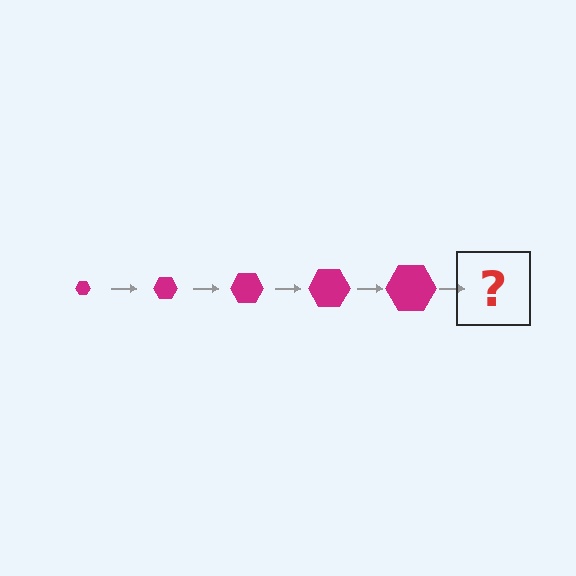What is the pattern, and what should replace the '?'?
The pattern is that the hexagon gets progressively larger each step. The '?' should be a magenta hexagon, larger than the previous one.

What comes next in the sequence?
The next element should be a magenta hexagon, larger than the previous one.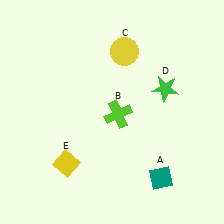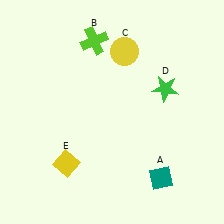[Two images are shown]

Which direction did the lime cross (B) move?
The lime cross (B) moved up.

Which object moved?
The lime cross (B) moved up.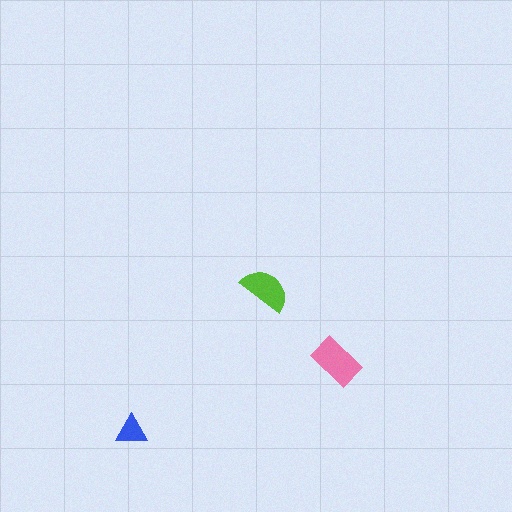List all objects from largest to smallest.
The pink rectangle, the lime semicircle, the blue triangle.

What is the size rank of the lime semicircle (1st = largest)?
2nd.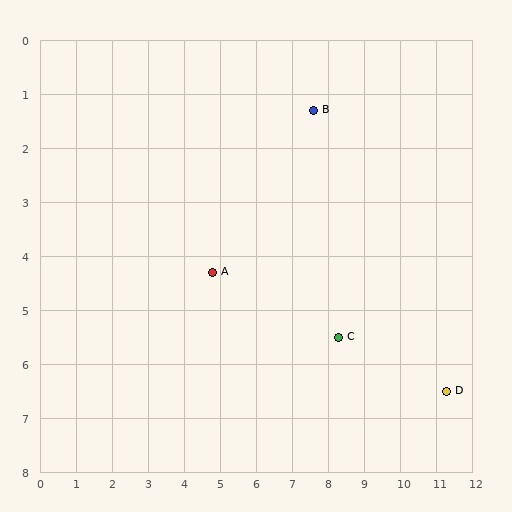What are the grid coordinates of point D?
Point D is at approximately (11.3, 6.5).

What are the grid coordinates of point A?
Point A is at approximately (4.8, 4.3).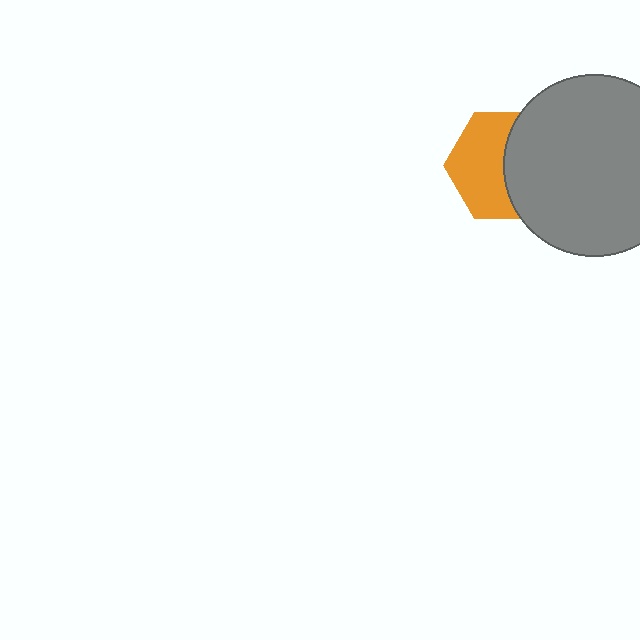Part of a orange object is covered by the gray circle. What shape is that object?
It is a hexagon.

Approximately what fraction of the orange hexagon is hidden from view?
Roughly 46% of the orange hexagon is hidden behind the gray circle.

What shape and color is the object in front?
The object in front is a gray circle.